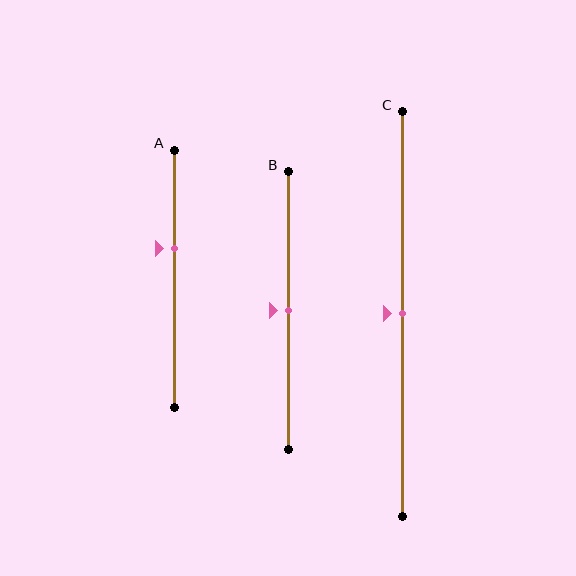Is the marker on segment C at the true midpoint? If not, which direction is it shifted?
Yes, the marker on segment C is at the true midpoint.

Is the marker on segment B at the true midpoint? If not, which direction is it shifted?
Yes, the marker on segment B is at the true midpoint.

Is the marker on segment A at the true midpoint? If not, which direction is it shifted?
No, the marker on segment A is shifted upward by about 12% of the segment length.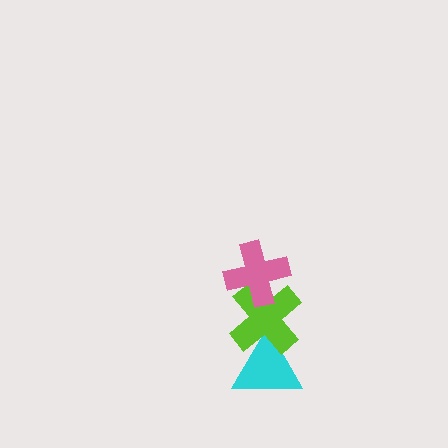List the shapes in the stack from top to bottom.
From top to bottom: the pink cross, the lime cross, the cyan triangle.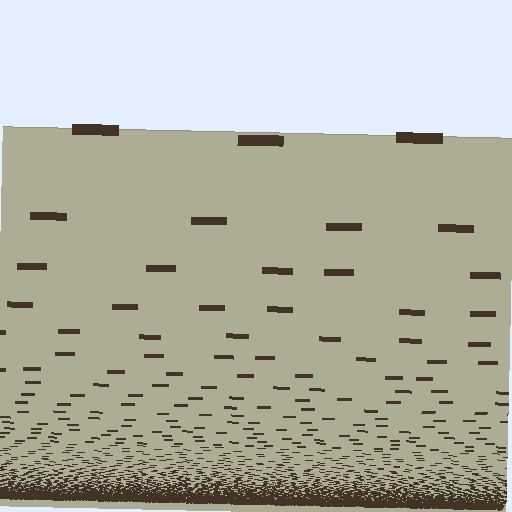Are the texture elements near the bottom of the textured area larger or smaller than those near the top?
Smaller. The gradient is inverted — elements near the bottom are smaller and denser.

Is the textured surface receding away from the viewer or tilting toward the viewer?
The surface appears to tilt toward the viewer. Texture elements get larger and sparser toward the top.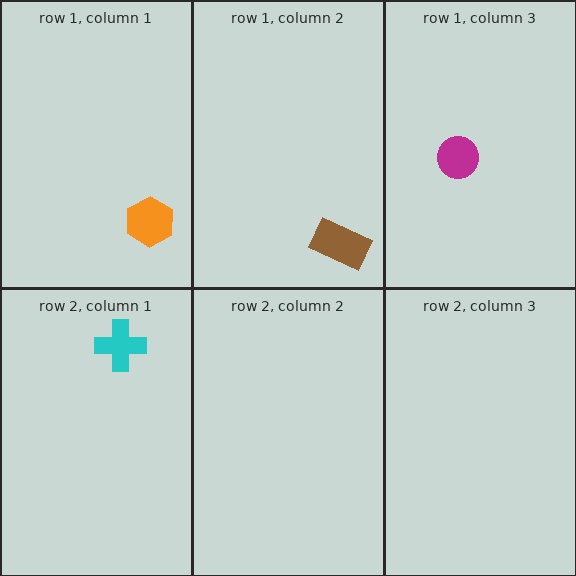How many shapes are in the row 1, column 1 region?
1.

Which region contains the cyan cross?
The row 2, column 1 region.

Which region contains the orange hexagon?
The row 1, column 1 region.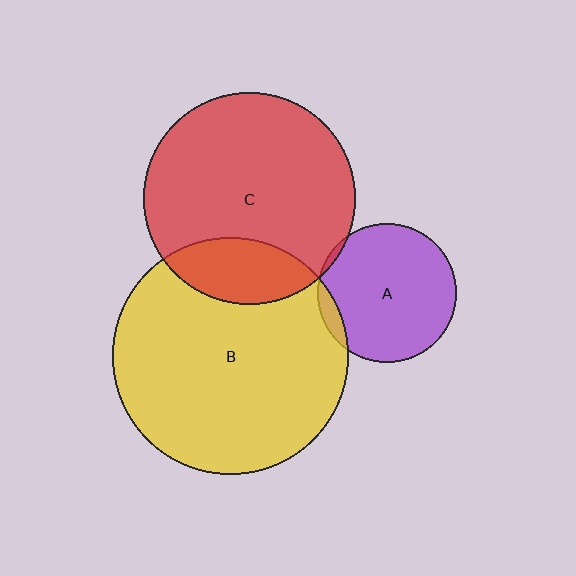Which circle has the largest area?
Circle B (yellow).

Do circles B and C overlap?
Yes.